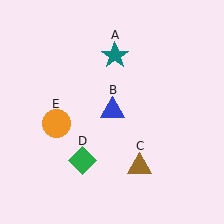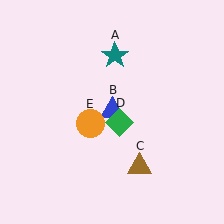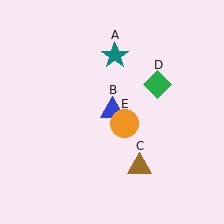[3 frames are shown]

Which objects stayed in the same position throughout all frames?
Teal star (object A) and blue triangle (object B) and brown triangle (object C) remained stationary.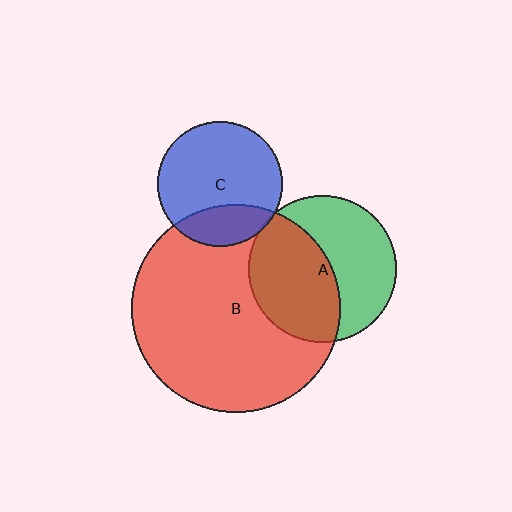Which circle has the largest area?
Circle B (red).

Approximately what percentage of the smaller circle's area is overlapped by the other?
Approximately 50%.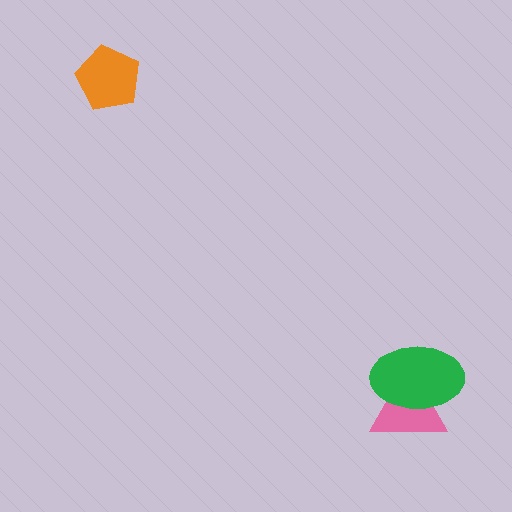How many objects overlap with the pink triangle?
1 object overlaps with the pink triangle.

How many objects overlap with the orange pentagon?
0 objects overlap with the orange pentagon.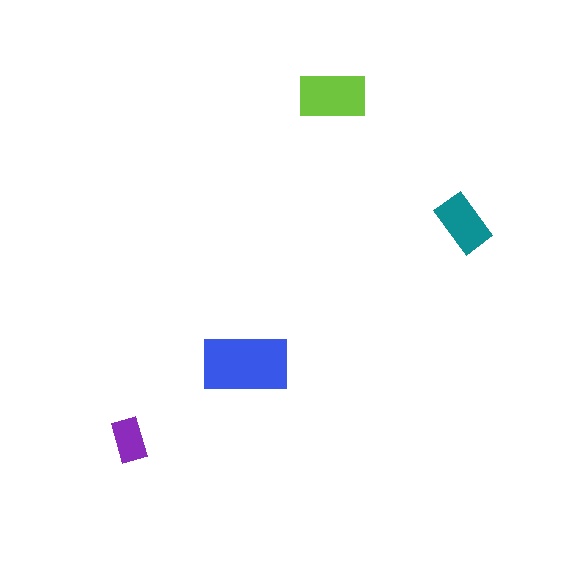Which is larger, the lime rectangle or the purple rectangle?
The lime one.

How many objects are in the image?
There are 4 objects in the image.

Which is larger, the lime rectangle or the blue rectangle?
The blue one.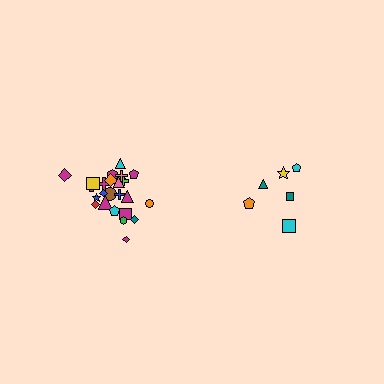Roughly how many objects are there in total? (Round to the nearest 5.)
Roughly 30 objects in total.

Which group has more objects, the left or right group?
The left group.